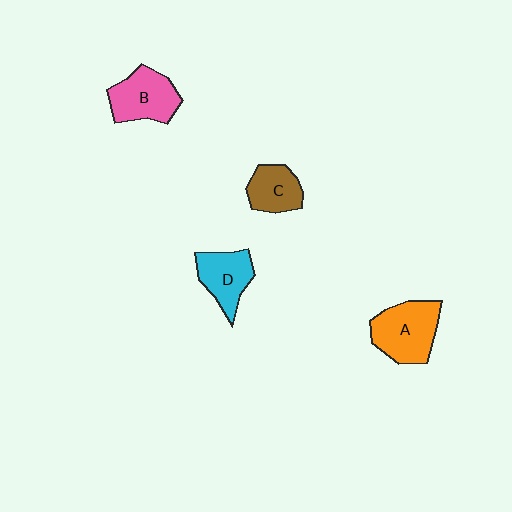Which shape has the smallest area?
Shape C (brown).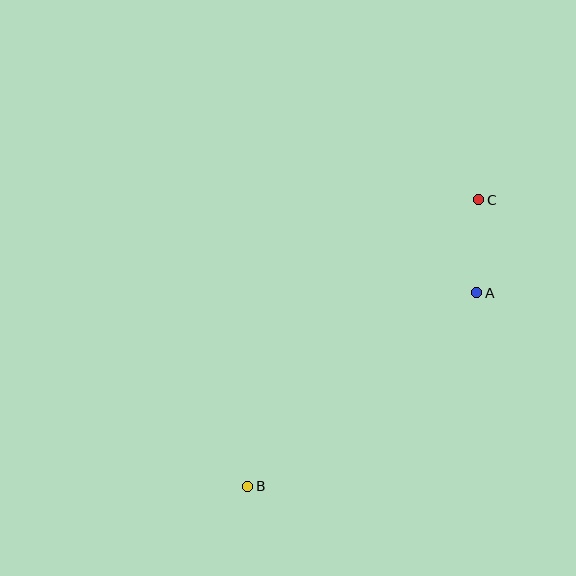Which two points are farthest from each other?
Points B and C are farthest from each other.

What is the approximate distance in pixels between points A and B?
The distance between A and B is approximately 300 pixels.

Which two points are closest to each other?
Points A and C are closest to each other.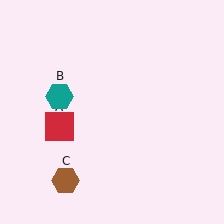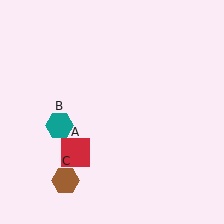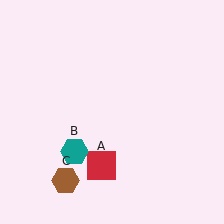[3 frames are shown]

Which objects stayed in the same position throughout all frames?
Brown hexagon (object C) remained stationary.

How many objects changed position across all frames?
2 objects changed position: red square (object A), teal hexagon (object B).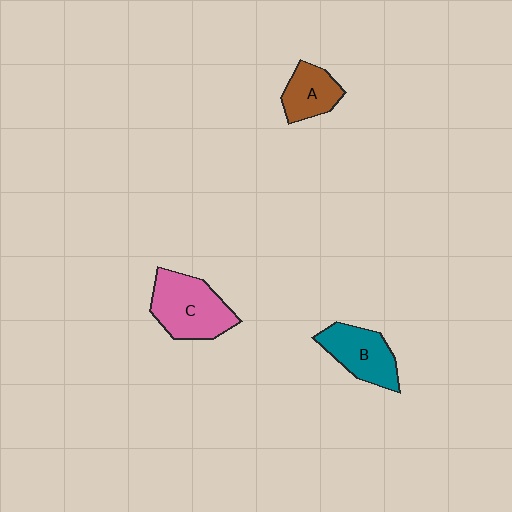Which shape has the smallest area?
Shape A (brown).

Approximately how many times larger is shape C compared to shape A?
Approximately 1.7 times.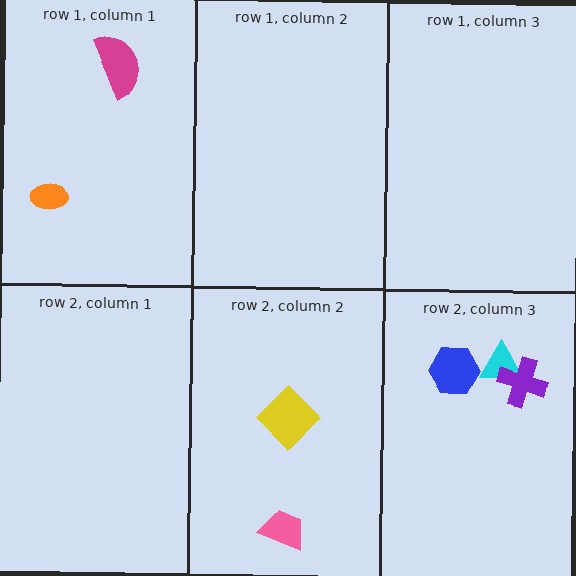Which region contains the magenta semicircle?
The row 1, column 1 region.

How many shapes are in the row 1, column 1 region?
2.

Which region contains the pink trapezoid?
The row 2, column 2 region.